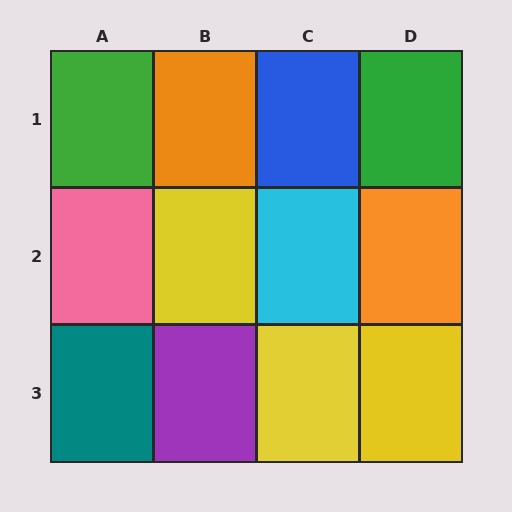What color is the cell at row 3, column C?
Yellow.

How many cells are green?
2 cells are green.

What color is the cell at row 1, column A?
Green.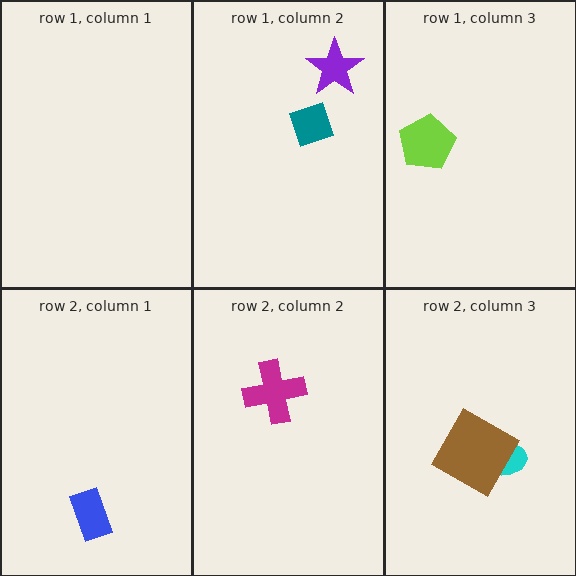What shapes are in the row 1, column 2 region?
The purple star, the teal diamond.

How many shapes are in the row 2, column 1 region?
1.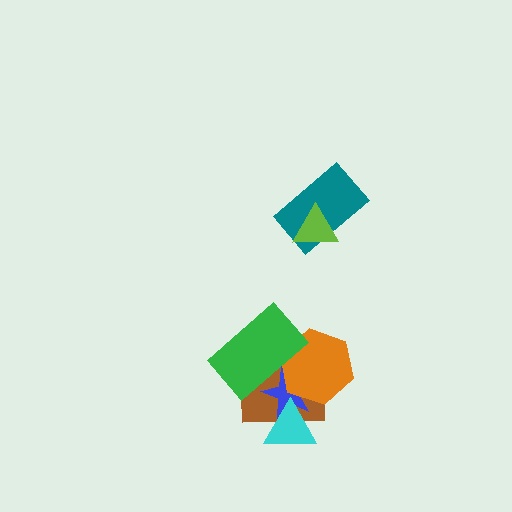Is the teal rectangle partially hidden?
Yes, it is partially covered by another shape.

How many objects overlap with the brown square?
4 objects overlap with the brown square.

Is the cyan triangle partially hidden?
No, no other shape covers it.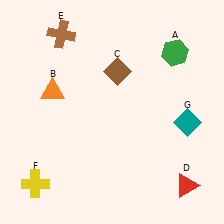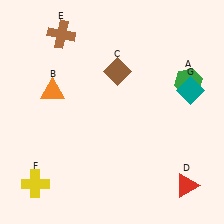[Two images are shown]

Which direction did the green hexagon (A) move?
The green hexagon (A) moved down.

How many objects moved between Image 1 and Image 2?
2 objects moved between the two images.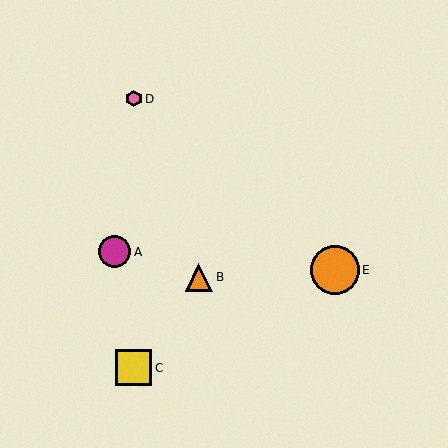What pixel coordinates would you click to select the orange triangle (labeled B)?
Click at (199, 278) to select the orange triangle B.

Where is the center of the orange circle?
The center of the orange circle is at (335, 270).